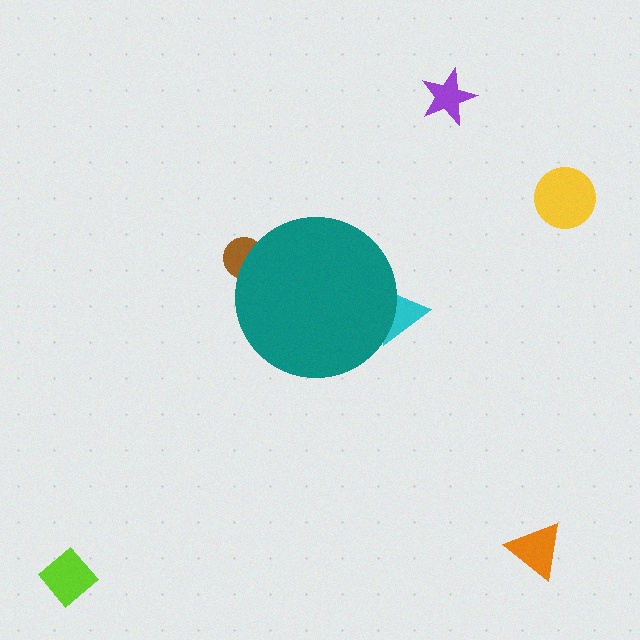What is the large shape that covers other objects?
A teal circle.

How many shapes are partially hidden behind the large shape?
2 shapes are partially hidden.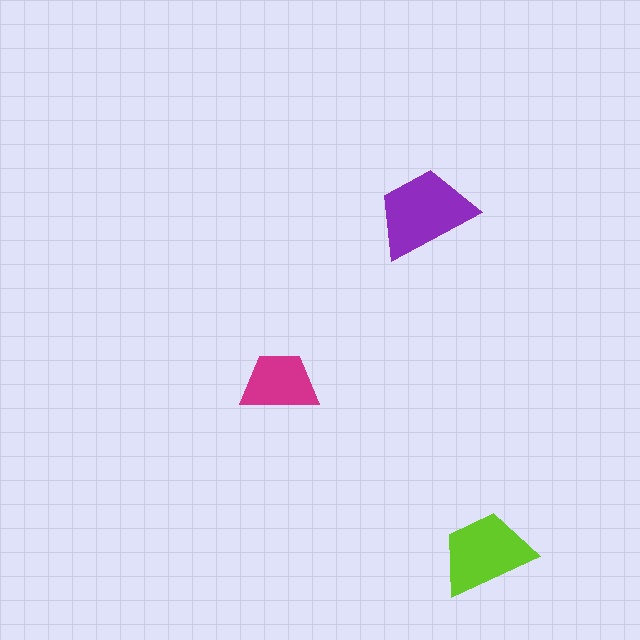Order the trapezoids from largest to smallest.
the purple one, the lime one, the magenta one.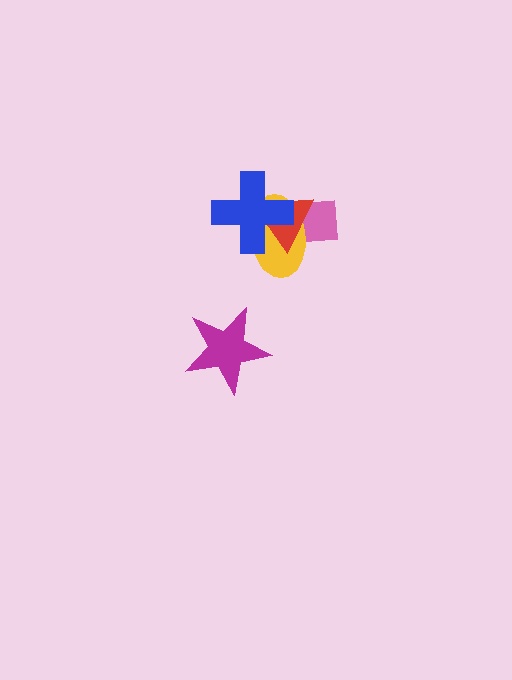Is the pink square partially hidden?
Yes, it is partially covered by another shape.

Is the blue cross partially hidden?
No, no other shape covers it.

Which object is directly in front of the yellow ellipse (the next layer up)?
The red triangle is directly in front of the yellow ellipse.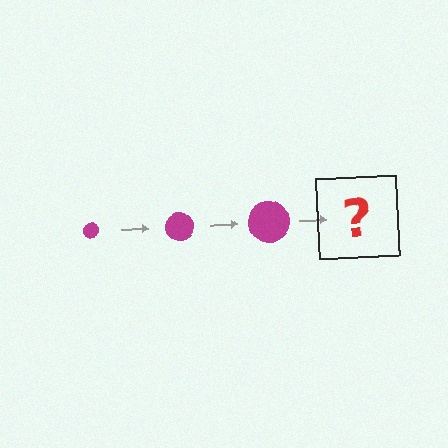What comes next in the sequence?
The next element should be a magenta circle, larger than the previous one.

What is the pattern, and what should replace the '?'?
The pattern is that the circle gets progressively larger each step. The '?' should be a magenta circle, larger than the previous one.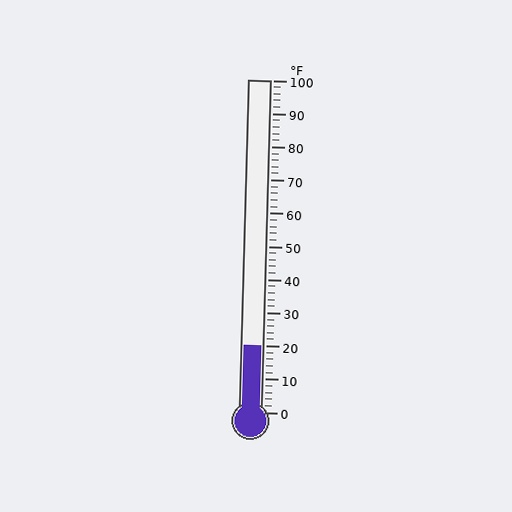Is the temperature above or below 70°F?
The temperature is below 70°F.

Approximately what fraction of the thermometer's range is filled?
The thermometer is filled to approximately 20% of its range.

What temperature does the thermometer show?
The thermometer shows approximately 20°F.